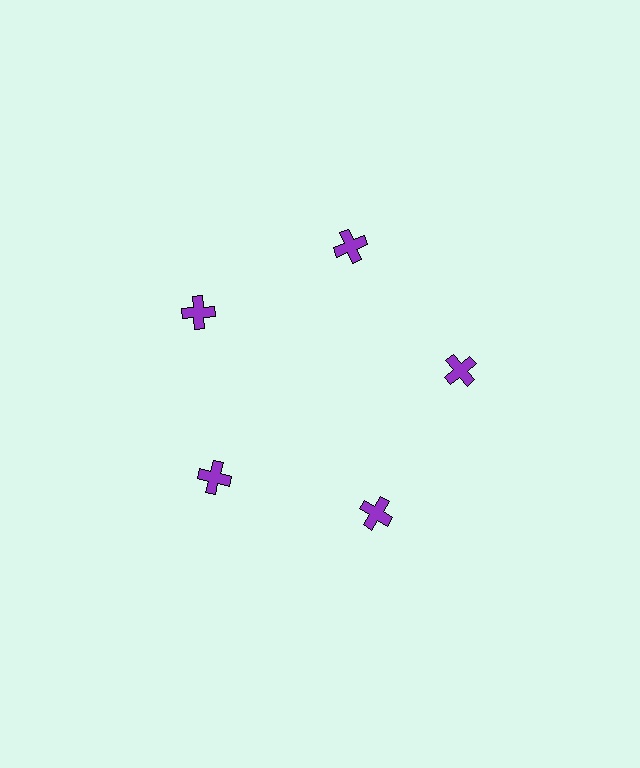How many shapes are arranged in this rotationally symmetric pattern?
There are 5 shapes, arranged in 5 groups of 1.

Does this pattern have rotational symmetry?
Yes, this pattern has 5-fold rotational symmetry. It looks the same after rotating 72 degrees around the center.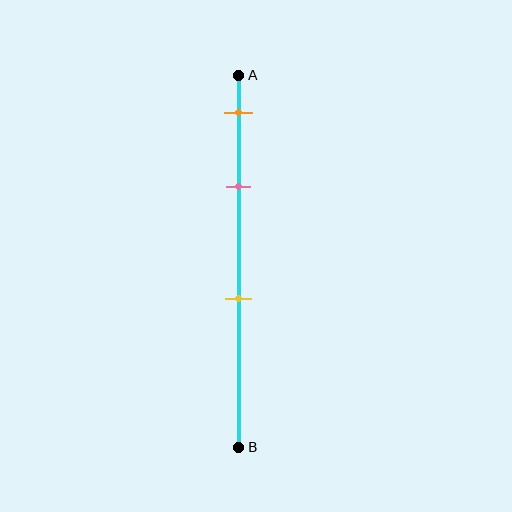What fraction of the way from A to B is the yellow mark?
The yellow mark is approximately 60% (0.6) of the way from A to B.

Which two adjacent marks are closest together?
The orange and pink marks are the closest adjacent pair.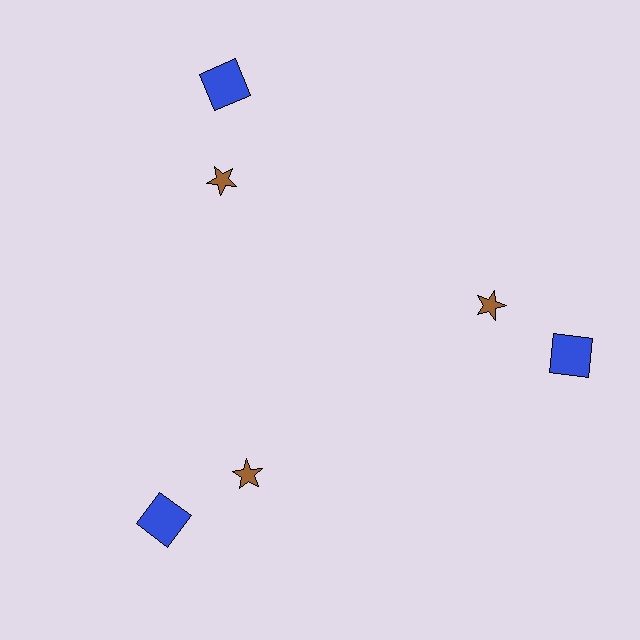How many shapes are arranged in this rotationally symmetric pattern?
There are 6 shapes, arranged in 3 groups of 2.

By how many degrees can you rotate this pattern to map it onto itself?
The pattern maps onto itself every 120 degrees of rotation.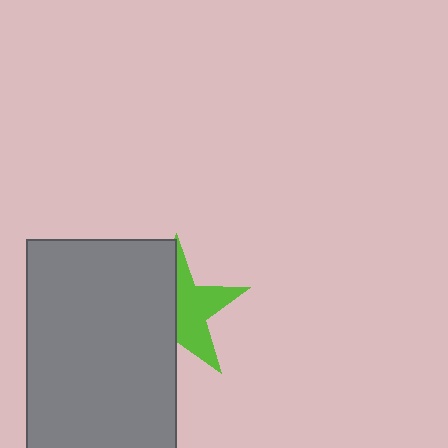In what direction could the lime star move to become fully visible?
The lime star could move right. That would shift it out from behind the gray rectangle entirely.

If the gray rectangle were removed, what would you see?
You would see the complete lime star.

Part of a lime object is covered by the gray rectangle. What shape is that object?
It is a star.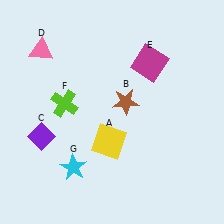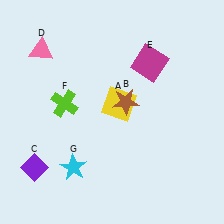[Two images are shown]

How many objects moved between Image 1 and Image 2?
2 objects moved between the two images.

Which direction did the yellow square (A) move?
The yellow square (A) moved up.